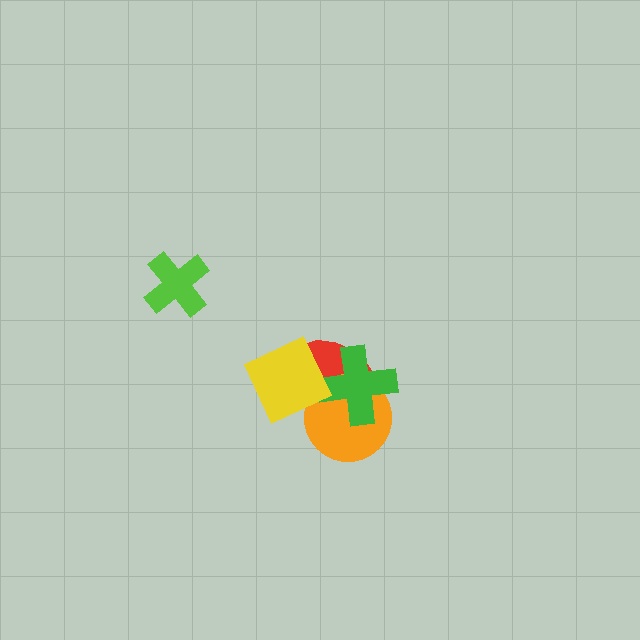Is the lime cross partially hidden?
No, no other shape covers it.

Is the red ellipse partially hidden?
Yes, it is partially covered by another shape.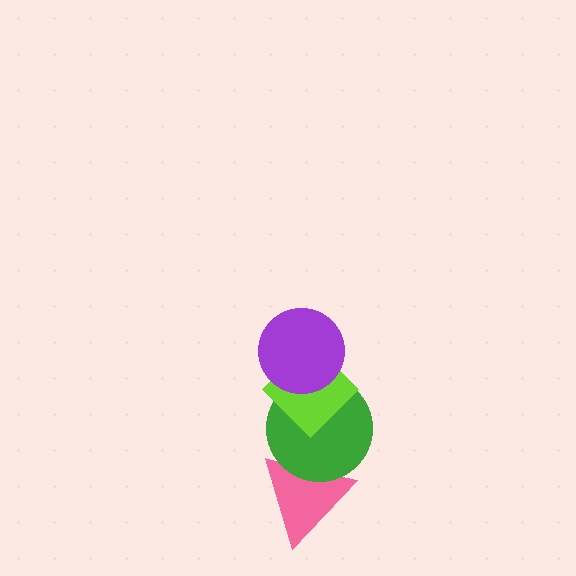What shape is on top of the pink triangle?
The green circle is on top of the pink triangle.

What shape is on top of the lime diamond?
The purple circle is on top of the lime diamond.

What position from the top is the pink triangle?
The pink triangle is 4th from the top.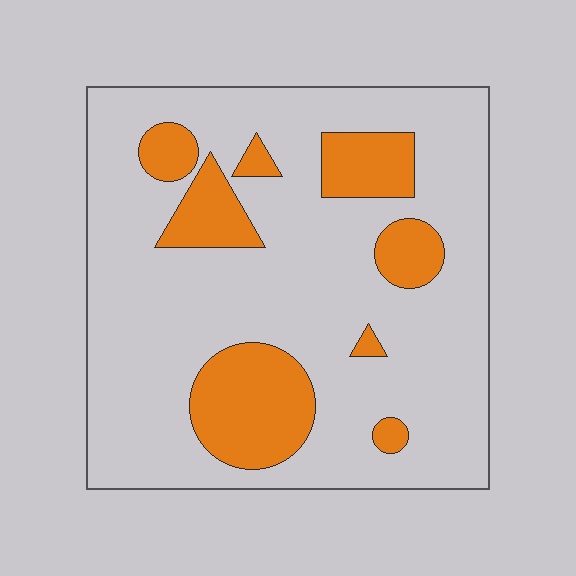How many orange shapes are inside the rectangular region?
8.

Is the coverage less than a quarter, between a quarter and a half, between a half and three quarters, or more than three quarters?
Less than a quarter.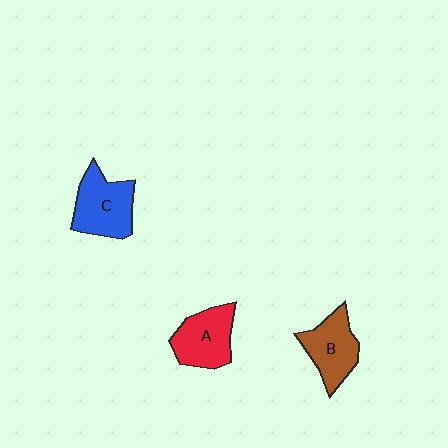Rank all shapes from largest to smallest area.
From largest to smallest: C (blue), A (red), B (brown).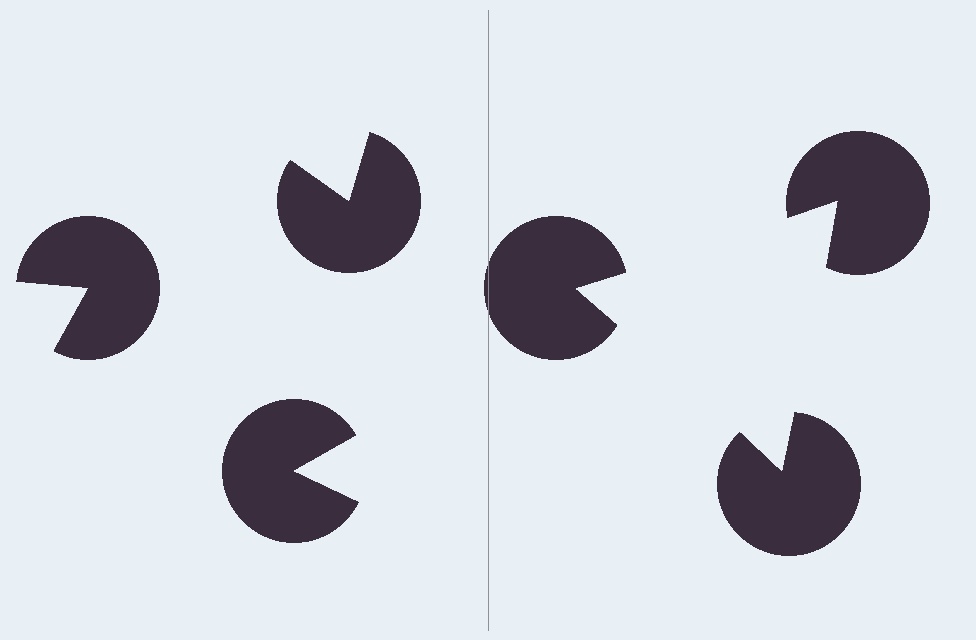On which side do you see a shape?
An illusory triangle appears on the right side. On the left side the wedge cuts are rotated, so no coherent shape forms.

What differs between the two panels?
The pac-man discs are positioned identically on both sides; only the wedge orientations differ. On the right they align to a triangle; on the left they are misaligned.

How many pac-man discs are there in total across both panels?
6 — 3 on each side.